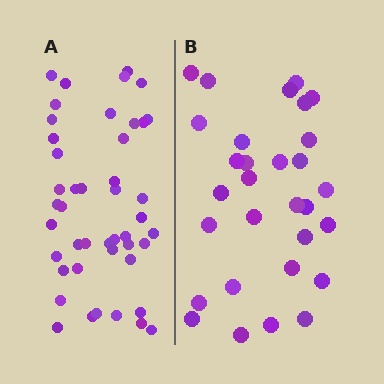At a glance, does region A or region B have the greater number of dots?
Region A (the left region) has more dots.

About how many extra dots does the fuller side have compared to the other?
Region A has approximately 15 more dots than region B.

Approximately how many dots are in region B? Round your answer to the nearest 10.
About 30 dots.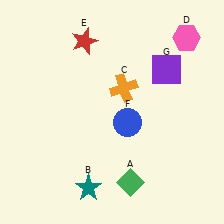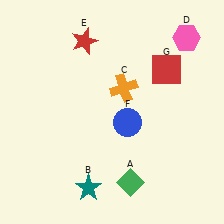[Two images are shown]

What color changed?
The square (G) changed from purple in Image 1 to red in Image 2.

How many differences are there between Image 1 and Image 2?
There is 1 difference between the two images.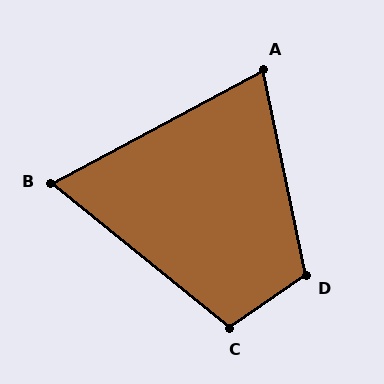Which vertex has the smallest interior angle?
B, at approximately 67 degrees.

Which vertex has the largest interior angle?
D, at approximately 113 degrees.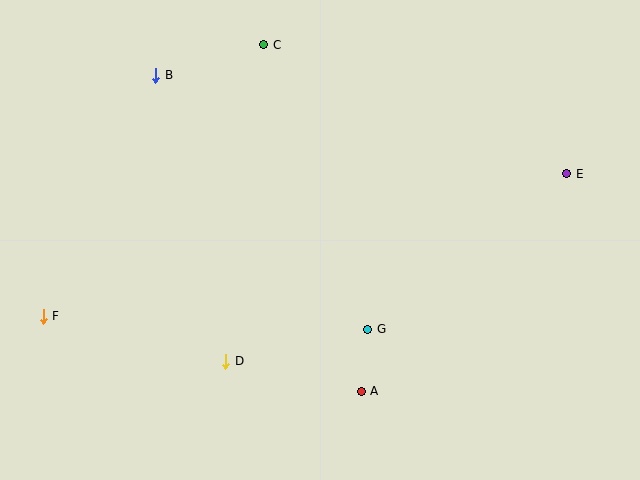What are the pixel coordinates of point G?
Point G is at (368, 329).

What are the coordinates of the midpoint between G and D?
The midpoint between G and D is at (297, 345).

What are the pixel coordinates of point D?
Point D is at (226, 361).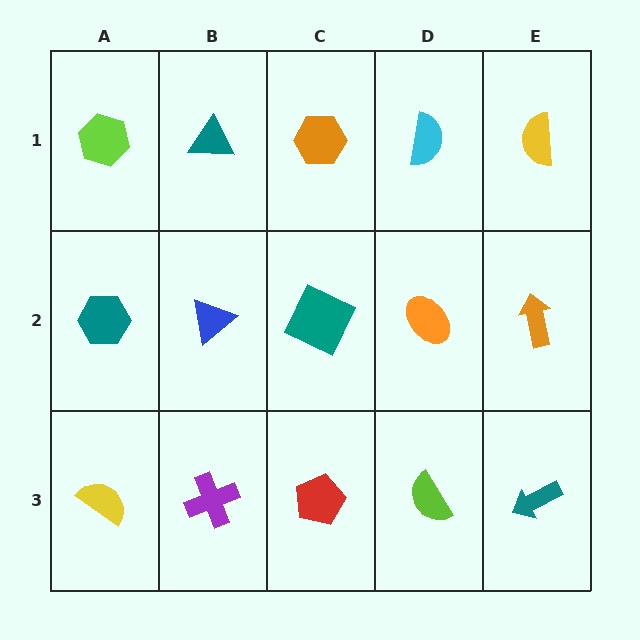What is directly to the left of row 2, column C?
A blue triangle.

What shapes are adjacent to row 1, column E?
An orange arrow (row 2, column E), a cyan semicircle (row 1, column D).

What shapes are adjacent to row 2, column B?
A teal triangle (row 1, column B), a purple cross (row 3, column B), a teal hexagon (row 2, column A), a teal square (row 2, column C).